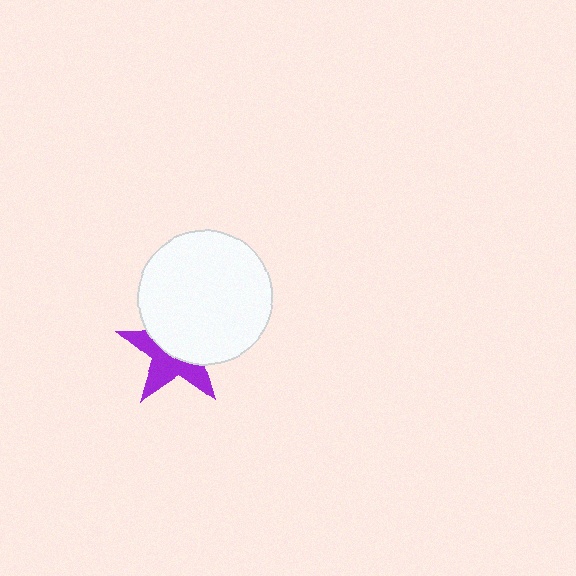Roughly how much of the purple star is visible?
About half of it is visible (roughly 46%).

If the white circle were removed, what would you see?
You would see the complete purple star.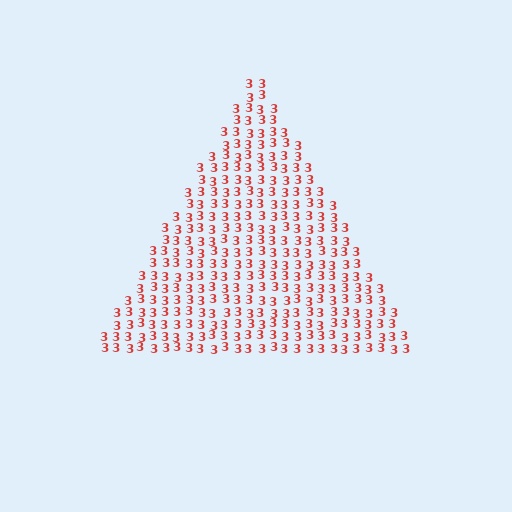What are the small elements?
The small elements are digit 3's.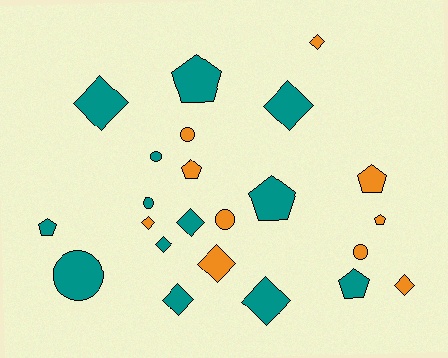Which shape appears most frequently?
Diamond, with 10 objects.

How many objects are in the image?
There are 23 objects.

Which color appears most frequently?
Teal, with 13 objects.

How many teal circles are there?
There are 3 teal circles.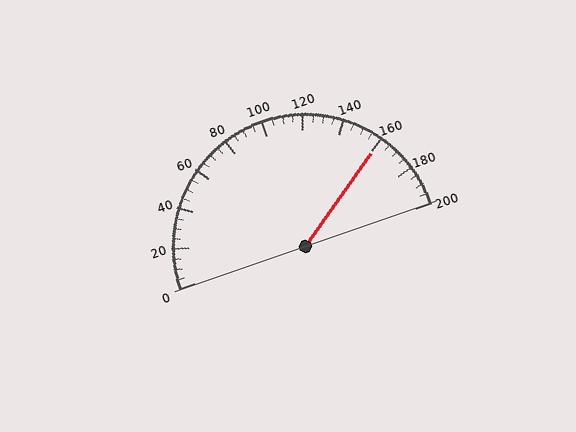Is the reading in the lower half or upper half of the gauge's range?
The reading is in the upper half of the range (0 to 200).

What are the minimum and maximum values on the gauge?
The gauge ranges from 0 to 200.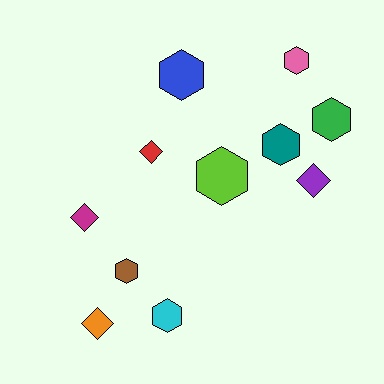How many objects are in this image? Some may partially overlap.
There are 11 objects.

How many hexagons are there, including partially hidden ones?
There are 7 hexagons.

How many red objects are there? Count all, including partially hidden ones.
There is 1 red object.